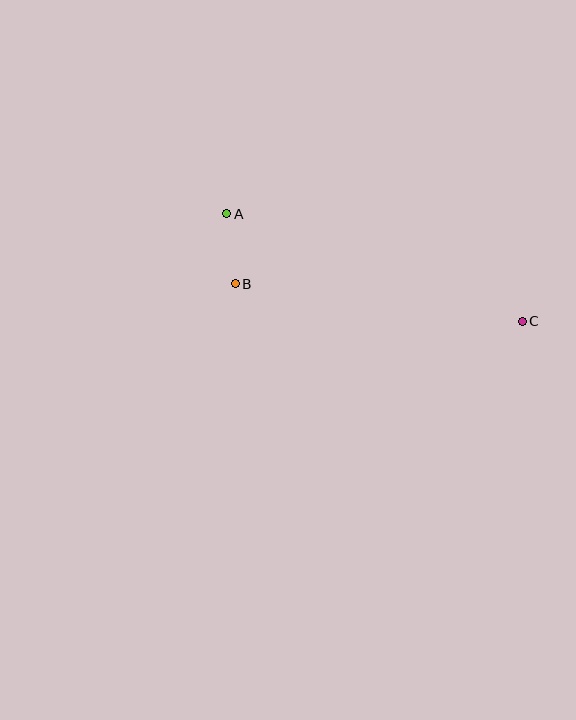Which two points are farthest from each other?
Points A and C are farthest from each other.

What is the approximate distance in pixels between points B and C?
The distance between B and C is approximately 290 pixels.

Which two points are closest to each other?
Points A and B are closest to each other.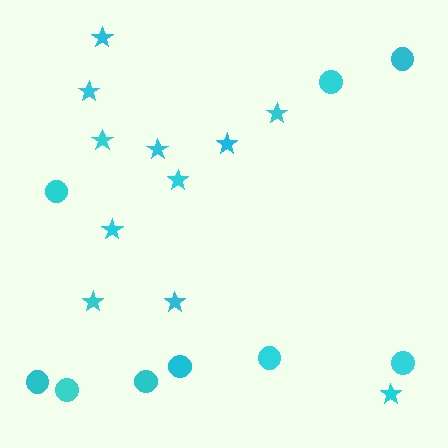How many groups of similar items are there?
There are 2 groups: one group of stars (11) and one group of circles (9).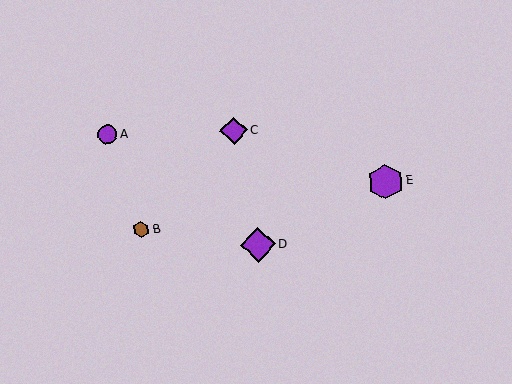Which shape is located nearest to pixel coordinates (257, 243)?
The purple diamond (labeled D) at (258, 245) is nearest to that location.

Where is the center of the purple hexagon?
The center of the purple hexagon is at (386, 182).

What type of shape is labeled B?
Shape B is a brown hexagon.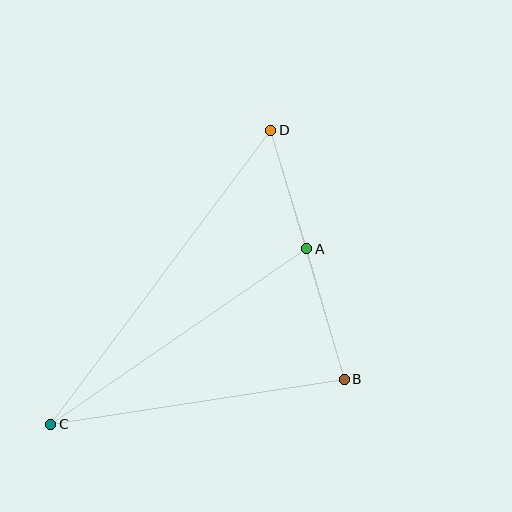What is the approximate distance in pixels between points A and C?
The distance between A and C is approximately 310 pixels.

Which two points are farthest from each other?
Points C and D are farthest from each other.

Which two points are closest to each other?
Points A and D are closest to each other.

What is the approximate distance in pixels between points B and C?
The distance between B and C is approximately 297 pixels.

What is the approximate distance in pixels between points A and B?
The distance between A and B is approximately 136 pixels.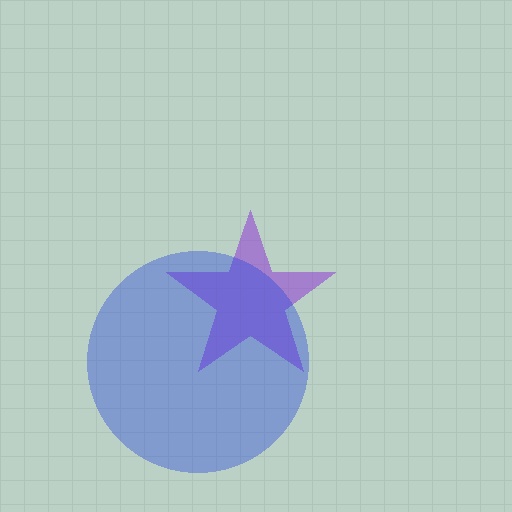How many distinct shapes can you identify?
There are 2 distinct shapes: a purple star, a blue circle.